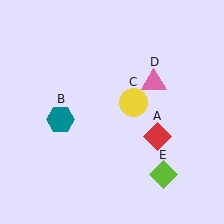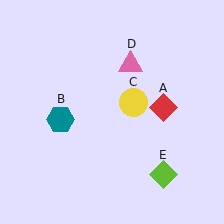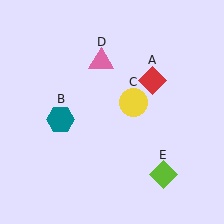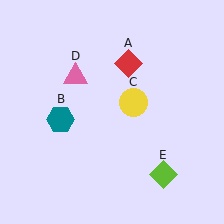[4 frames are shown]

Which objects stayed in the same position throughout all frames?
Teal hexagon (object B) and yellow circle (object C) and lime diamond (object E) remained stationary.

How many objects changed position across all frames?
2 objects changed position: red diamond (object A), pink triangle (object D).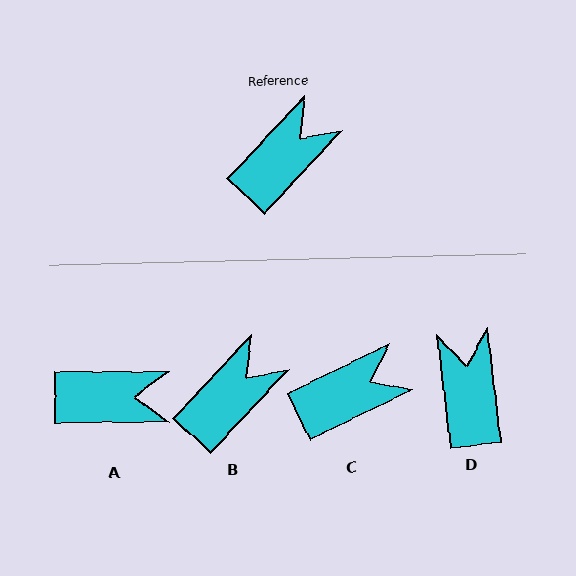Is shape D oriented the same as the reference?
No, it is off by about 50 degrees.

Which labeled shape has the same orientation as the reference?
B.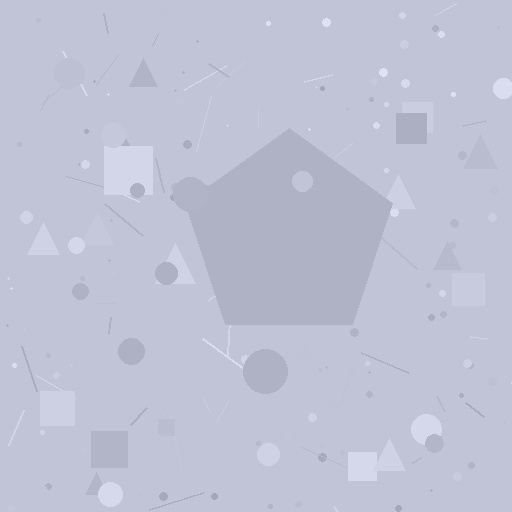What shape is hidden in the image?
A pentagon is hidden in the image.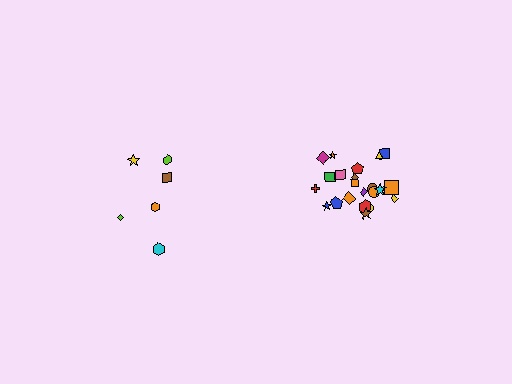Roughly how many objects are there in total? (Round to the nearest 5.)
Roughly 30 objects in total.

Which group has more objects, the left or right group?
The right group.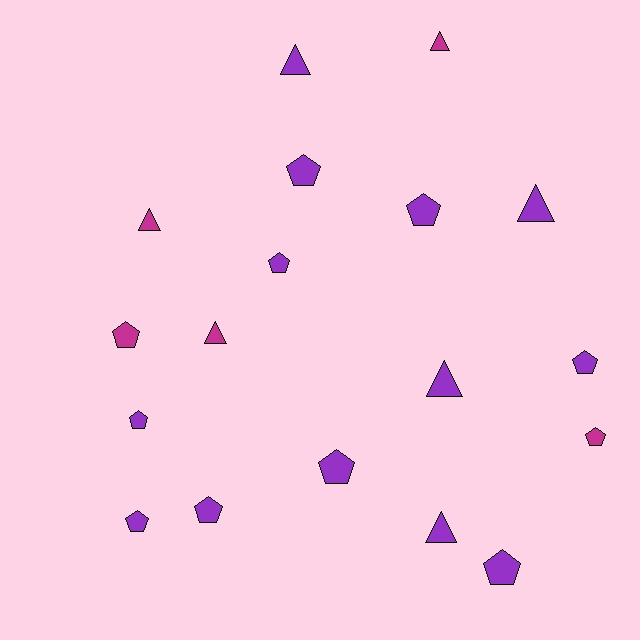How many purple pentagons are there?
There are 9 purple pentagons.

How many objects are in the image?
There are 18 objects.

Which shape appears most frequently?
Pentagon, with 11 objects.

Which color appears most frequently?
Purple, with 13 objects.